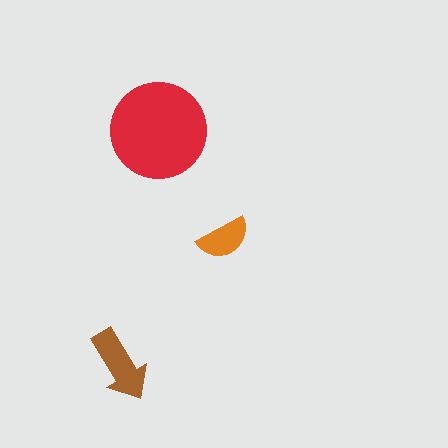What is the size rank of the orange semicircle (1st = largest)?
3rd.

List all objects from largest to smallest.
The red circle, the brown arrow, the orange semicircle.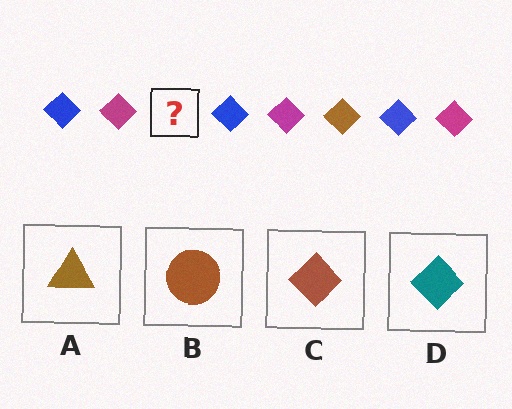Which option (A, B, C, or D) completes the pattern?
C.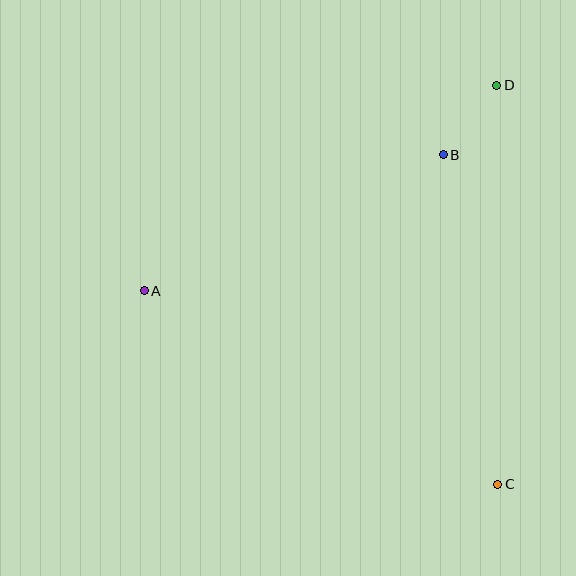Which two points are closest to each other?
Points B and D are closest to each other.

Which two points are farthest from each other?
Points A and D are farthest from each other.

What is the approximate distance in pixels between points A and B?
The distance between A and B is approximately 329 pixels.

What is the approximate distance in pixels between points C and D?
The distance between C and D is approximately 399 pixels.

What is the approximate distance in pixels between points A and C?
The distance between A and C is approximately 403 pixels.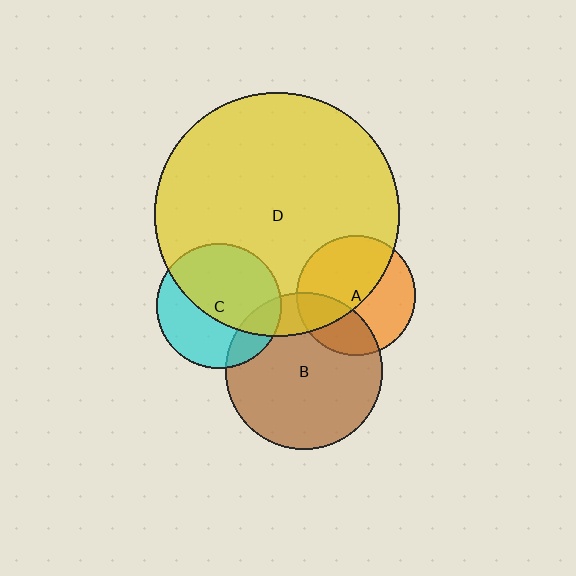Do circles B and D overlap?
Yes.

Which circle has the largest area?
Circle D (yellow).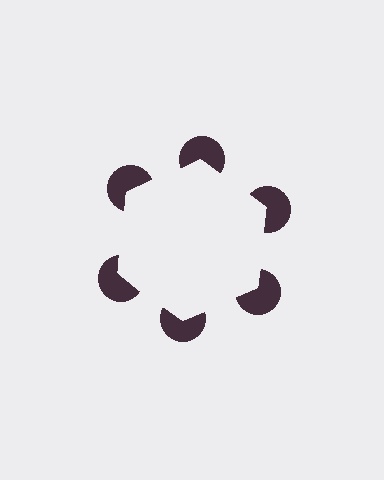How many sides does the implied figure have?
6 sides.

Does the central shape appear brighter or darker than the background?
It typically appears slightly brighter than the background, even though no actual brightness change is drawn.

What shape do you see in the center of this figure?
An illusory hexagon — its edges are inferred from the aligned wedge cuts in the pac-man discs, not physically drawn.